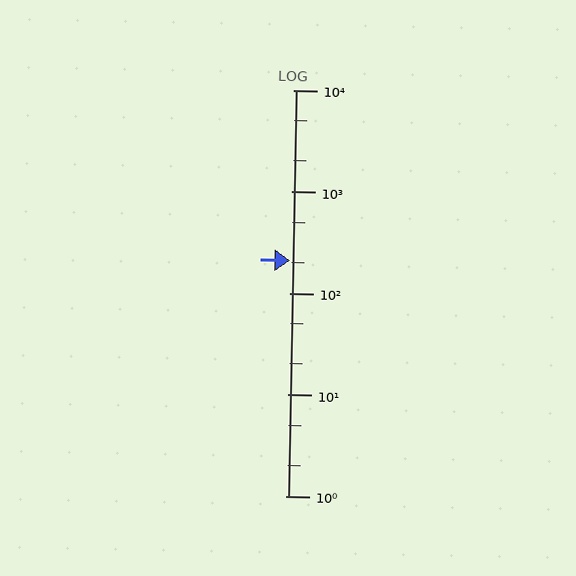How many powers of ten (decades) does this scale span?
The scale spans 4 decades, from 1 to 10000.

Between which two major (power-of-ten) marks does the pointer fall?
The pointer is between 100 and 1000.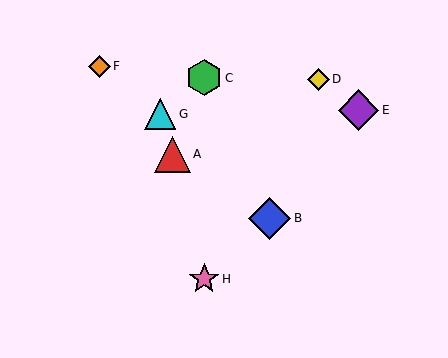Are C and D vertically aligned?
No, C is at x≈204 and D is at x≈318.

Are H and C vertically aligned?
Yes, both are at x≈204.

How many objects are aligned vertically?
2 objects (C, H) are aligned vertically.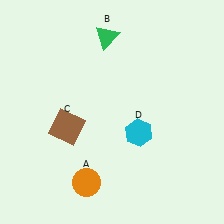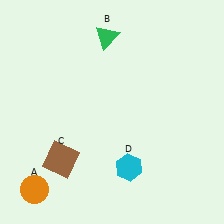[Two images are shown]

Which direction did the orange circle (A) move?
The orange circle (A) moved left.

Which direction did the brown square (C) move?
The brown square (C) moved down.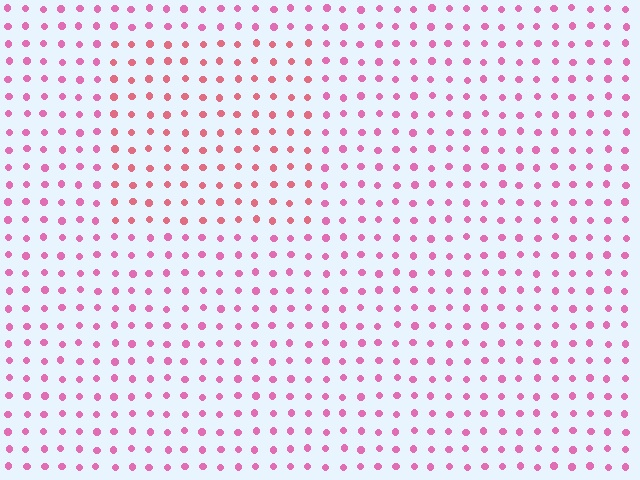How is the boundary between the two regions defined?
The boundary is defined purely by a slight shift in hue (about 26 degrees). Spacing, size, and orientation are identical on both sides.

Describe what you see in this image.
The image is filled with small pink elements in a uniform arrangement. A rectangle-shaped region is visible where the elements are tinted to a slightly different hue, forming a subtle color boundary.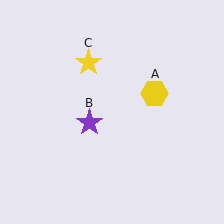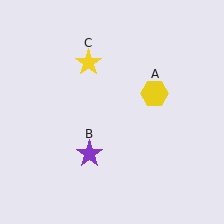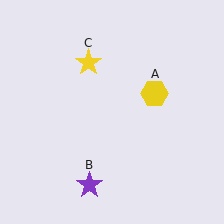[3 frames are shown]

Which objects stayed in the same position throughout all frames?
Yellow hexagon (object A) and yellow star (object C) remained stationary.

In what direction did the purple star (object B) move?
The purple star (object B) moved down.